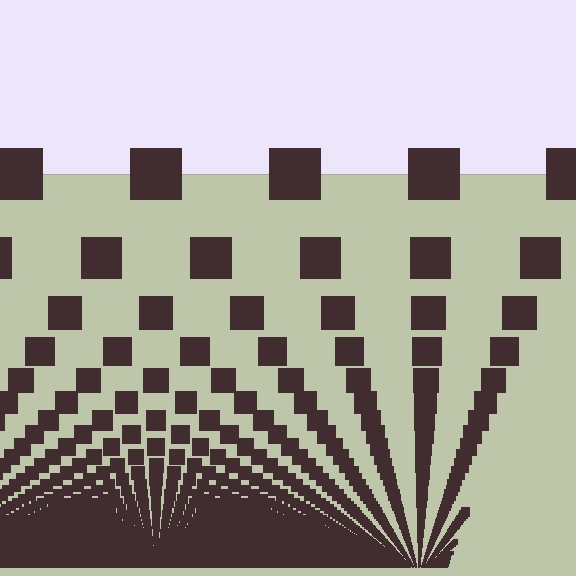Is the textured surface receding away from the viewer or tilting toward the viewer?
The surface appears to tilt toward the viewer. Texture elements get larger and sparser toward the top.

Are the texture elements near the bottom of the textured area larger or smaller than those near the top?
Smaller. The gradient is inverted — elements near the bottom are smaller and denser.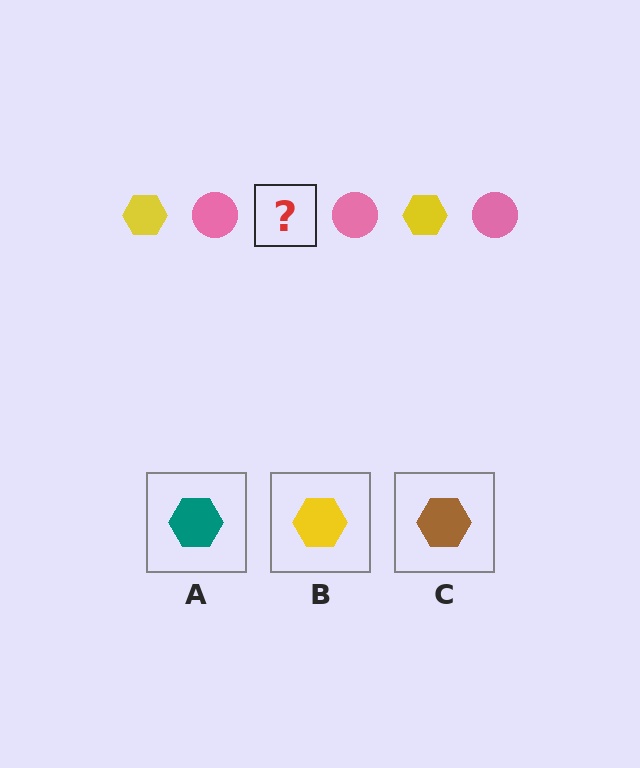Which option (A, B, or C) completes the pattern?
B.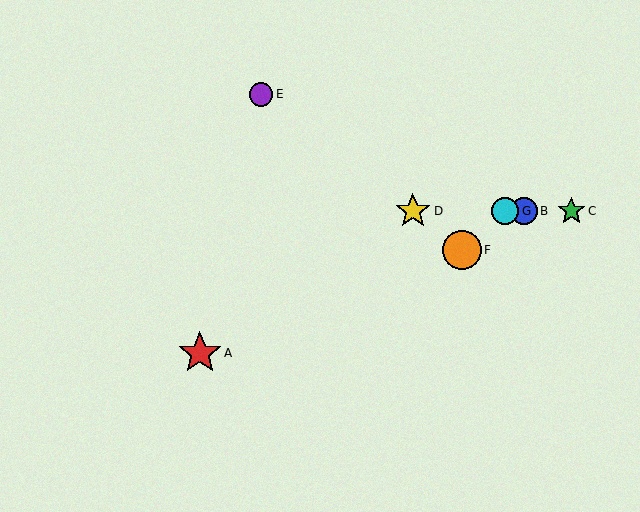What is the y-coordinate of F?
Object F is at y≈250.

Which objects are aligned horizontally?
Objects B, C, D, G are aligned horizontally.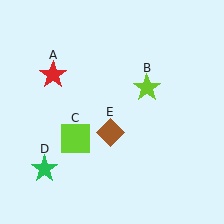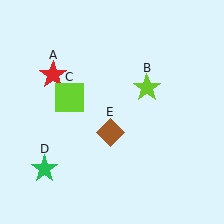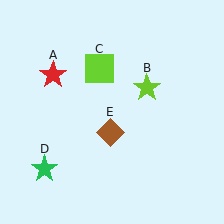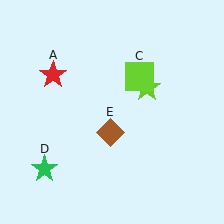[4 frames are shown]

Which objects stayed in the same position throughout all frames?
Red star (object A) and lime star (object B) and green star (object D) and brown diamond (object E) remained stationary.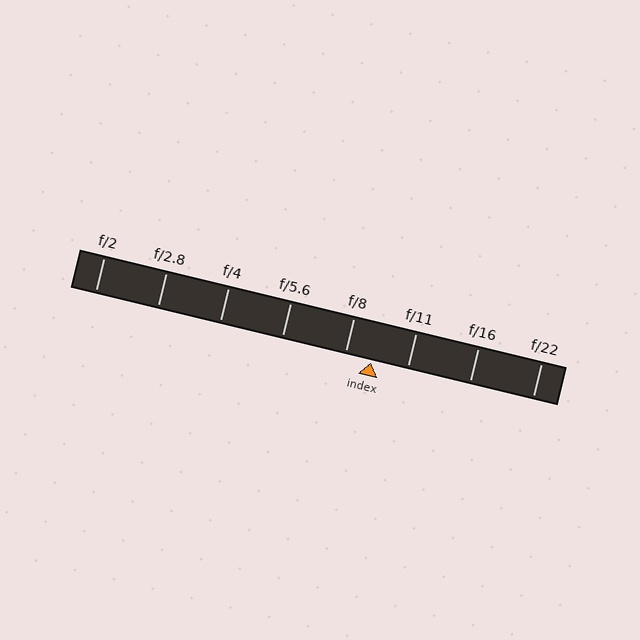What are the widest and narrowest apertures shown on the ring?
The widest aperture shown is f/2 and the narrowest is f/22.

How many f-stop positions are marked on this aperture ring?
There are 8 f-stop positions marked.